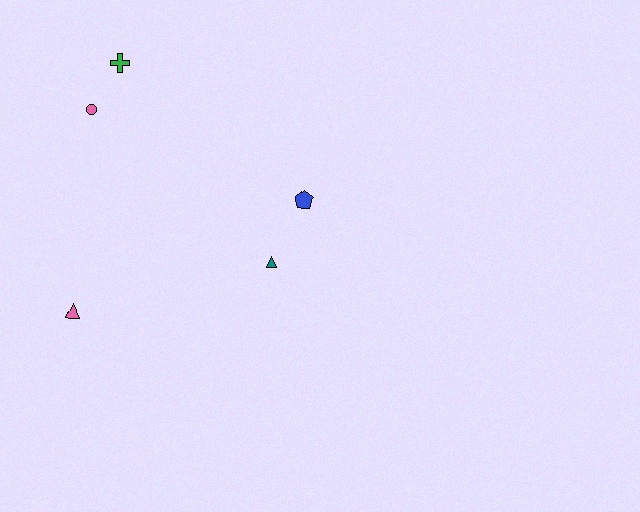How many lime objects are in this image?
There are no lime objects.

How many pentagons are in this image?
There is 1 pentagon.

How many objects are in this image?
There are 5 objects.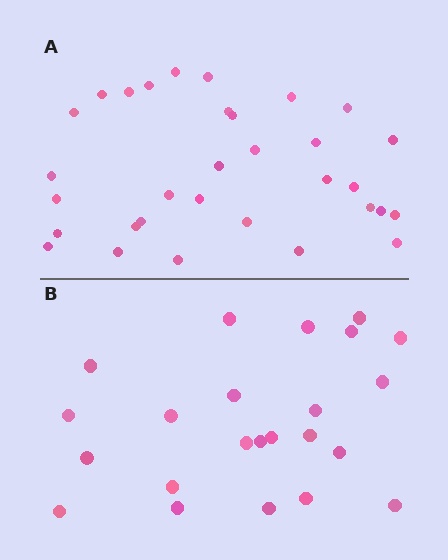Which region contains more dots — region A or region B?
Region A (the top region) has more dots.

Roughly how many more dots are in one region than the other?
Region A has roughly 8 or so more dots than region B.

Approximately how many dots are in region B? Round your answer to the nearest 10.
About 20 dots. (The exact count is 23, which rounds to 20.)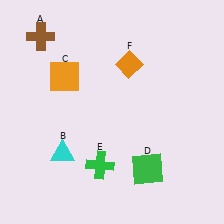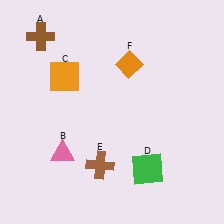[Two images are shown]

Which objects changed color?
B changed from cyan to pink. E changed from green to brown.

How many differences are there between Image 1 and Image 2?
There are 2 differences between the two images.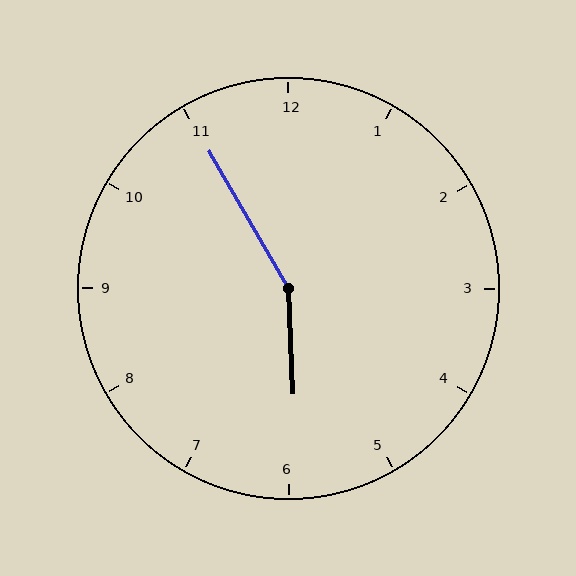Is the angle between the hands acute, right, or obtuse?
It is obtuse.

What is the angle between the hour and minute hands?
Approximately 152 degrees.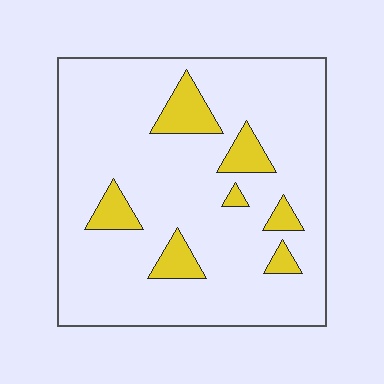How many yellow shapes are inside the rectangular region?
7.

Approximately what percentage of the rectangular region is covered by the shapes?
Approximately 15%.